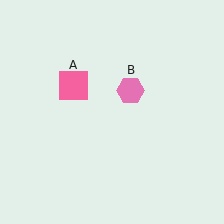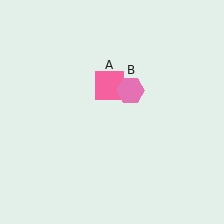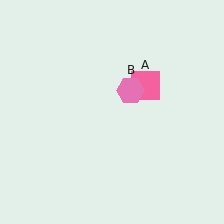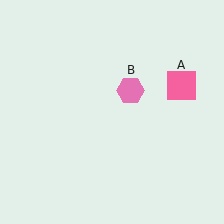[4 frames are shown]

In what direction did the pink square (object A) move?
The pink square (object A) moved right.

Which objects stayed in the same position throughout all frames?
Pink hexagon (object B) remained stationary.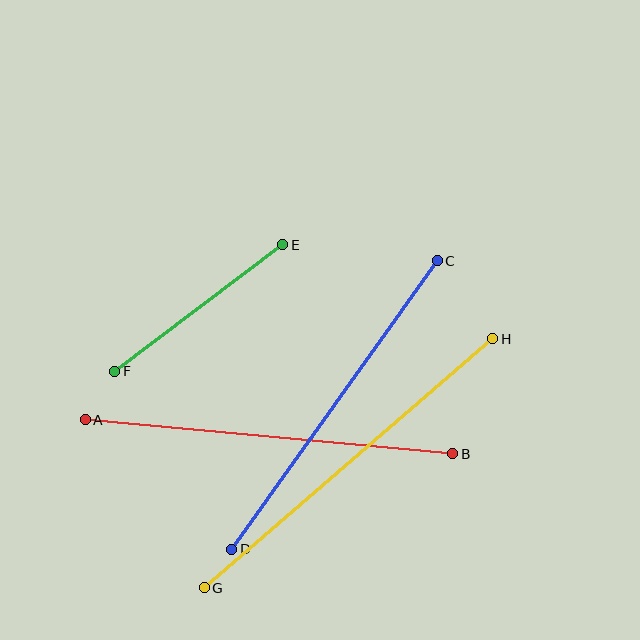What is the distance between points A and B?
The distance is approximately 369 pixels.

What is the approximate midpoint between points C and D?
The midpoint is at approximately (335, 405) pixels.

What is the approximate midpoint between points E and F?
The midpoint is at approximately (199, 308) pixels.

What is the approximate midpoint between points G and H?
The midpoint is at approximately (349, 463) pixels.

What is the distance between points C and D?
The distance is approximately 354 pixels.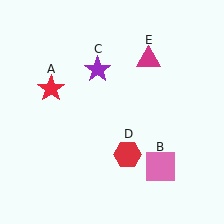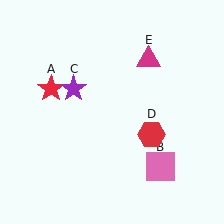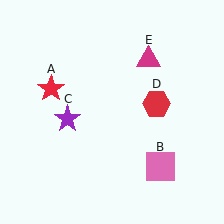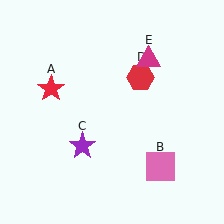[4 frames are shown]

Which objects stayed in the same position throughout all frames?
Red star (object A) and pink square (object B) and magenta triangle (object E) remained stationary.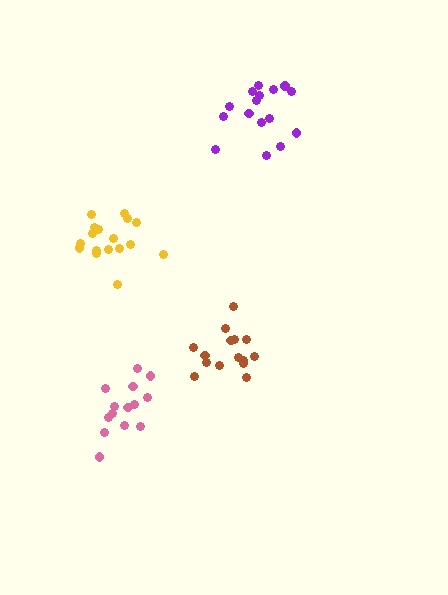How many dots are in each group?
Group 1: 17 dots, Group 2: 16 dots, Group 3: 14 dots, Group 4: 15 dots (62 total).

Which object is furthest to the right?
The purple cluster is rightmost.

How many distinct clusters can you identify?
There are 4 distinct clusters.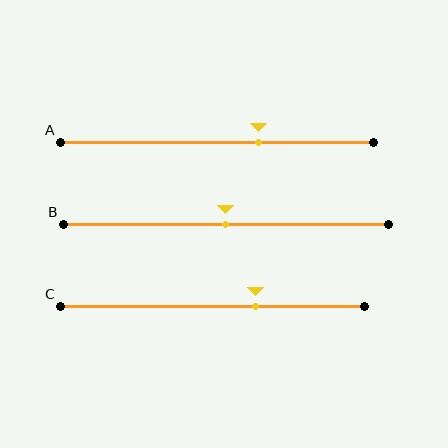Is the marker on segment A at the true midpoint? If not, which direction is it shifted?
No, the marker on segment A is shifted to the right by about 13% of the segment length.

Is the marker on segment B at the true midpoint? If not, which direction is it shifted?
Yes, the marker on segment B is at the true midpoint.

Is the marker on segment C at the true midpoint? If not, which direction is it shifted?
No, the marker on segment C is shifted to the right by about 14% of the segment length.